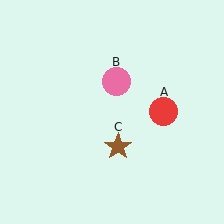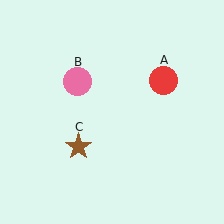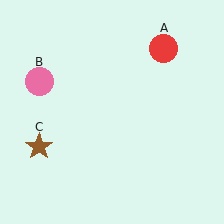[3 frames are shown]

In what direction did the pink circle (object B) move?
The pink circle (object B) moved left.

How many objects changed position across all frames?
3 objects changed position: red circle (object A), pink circle (object B), brown star (object C).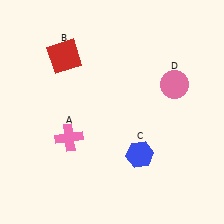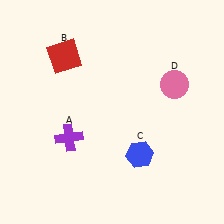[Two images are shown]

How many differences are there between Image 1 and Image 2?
There is 1 difference between the two images.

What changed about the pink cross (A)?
In Image 1, A is pink. In Image 2, it changed to purple.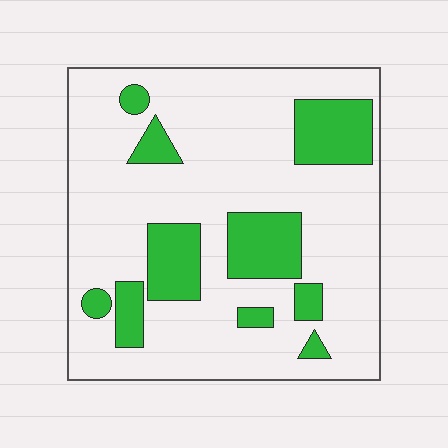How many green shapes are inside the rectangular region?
10.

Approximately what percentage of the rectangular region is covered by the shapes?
Approximately 20%.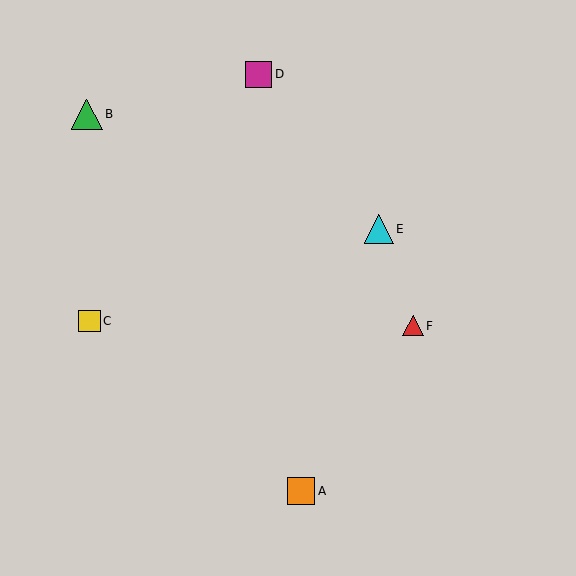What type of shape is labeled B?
Shape B is a green triangle.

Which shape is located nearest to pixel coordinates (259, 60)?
The magenta square (labeled D) at (259, 74) is nearest to that location.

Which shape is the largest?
The green triangle (labeled B) is the largest.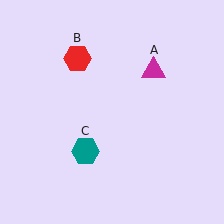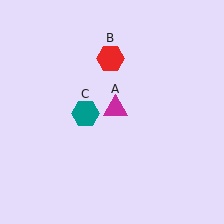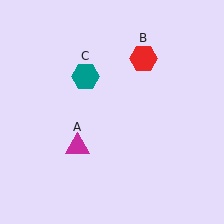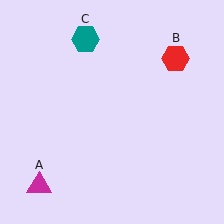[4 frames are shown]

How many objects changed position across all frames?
3 objects changed position: magenta triangle (object A), red hexagon (object B), teal hexagon (object C).